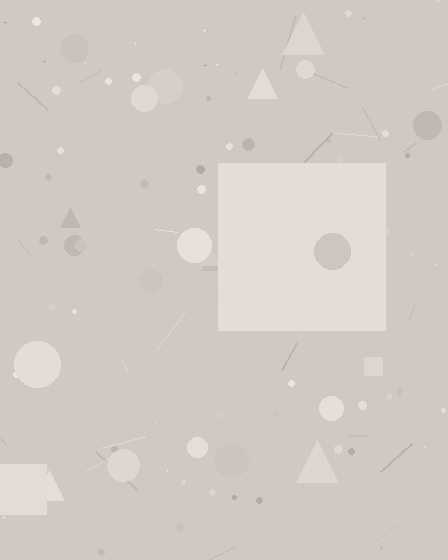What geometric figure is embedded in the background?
A square is embedded in the background.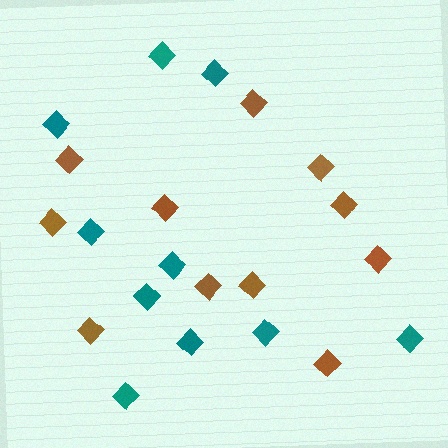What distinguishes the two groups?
There are 2 groups: one group of teal diamonds (10) and one group of brown diamonds (11).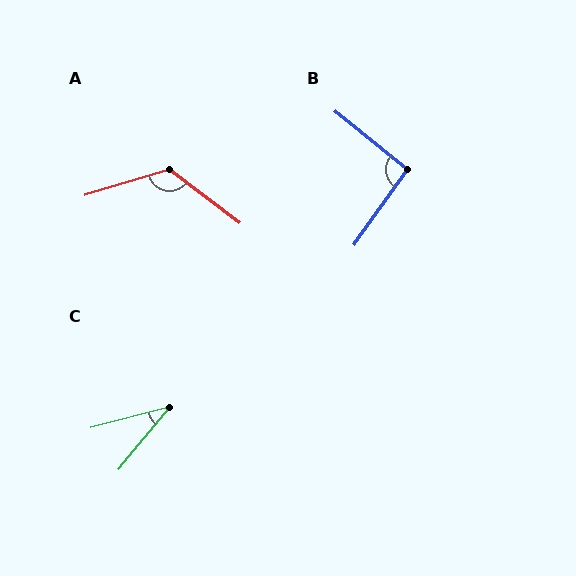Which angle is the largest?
A, at approximately 126 degrees.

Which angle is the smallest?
C, at approximately 35 degrees.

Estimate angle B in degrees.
Approximately 94 degrees.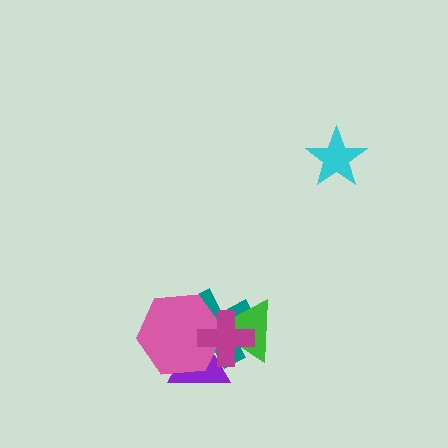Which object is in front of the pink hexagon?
The magenta cross is in front of the pink hexagon.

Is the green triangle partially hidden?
Yes, it is partially covered by another shape.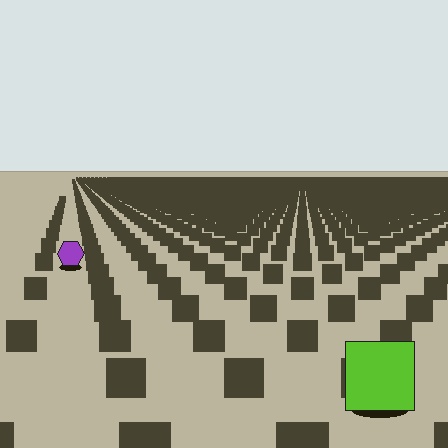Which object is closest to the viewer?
The lime square is closest. The texture marks near it are larger and more spread out.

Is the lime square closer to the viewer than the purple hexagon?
Yes. The lime square is closer — you can tell from the texture gradient: the ground texture is coarser near it.